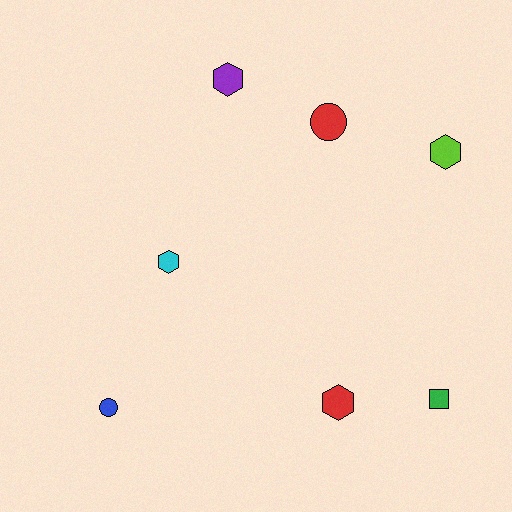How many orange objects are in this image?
There are no orange objects.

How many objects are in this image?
There are 7 objects.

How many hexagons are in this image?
There are 4 hexagons.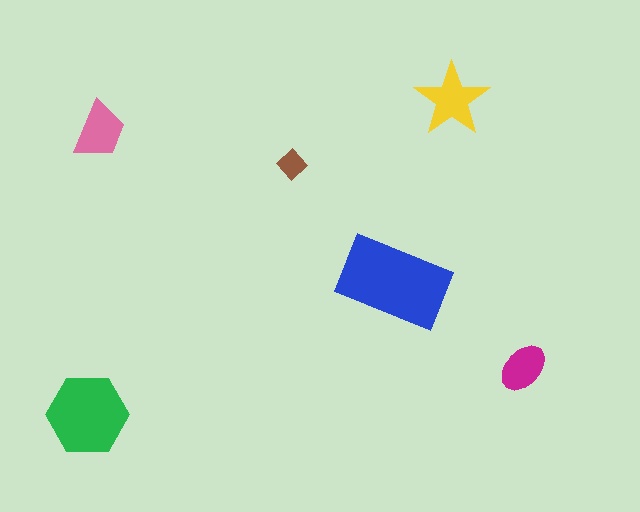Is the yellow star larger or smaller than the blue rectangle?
Smaller.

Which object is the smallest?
The brown diamond.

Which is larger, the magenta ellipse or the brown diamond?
The magenta ellipse.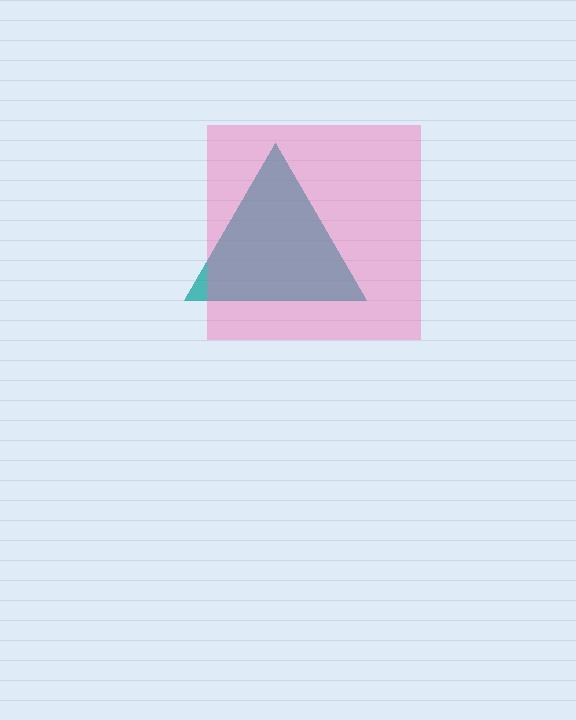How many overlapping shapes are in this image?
There are 2 overlapping shapes in the image.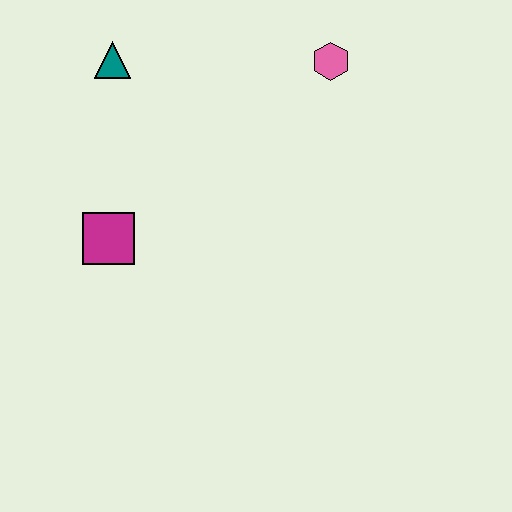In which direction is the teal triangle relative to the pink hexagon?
The teal triangle is to the left of the pink hexagon.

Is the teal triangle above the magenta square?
Yes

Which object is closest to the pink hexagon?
The teal triangle is closest to the pink hexagon.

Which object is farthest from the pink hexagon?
The magenta square is farthest from the pink hexagon.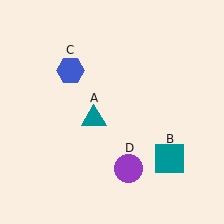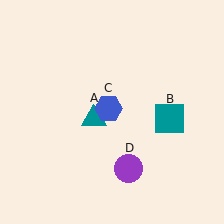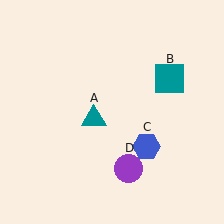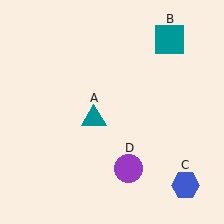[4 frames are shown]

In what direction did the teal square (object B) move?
The teal square (object B) moved up.